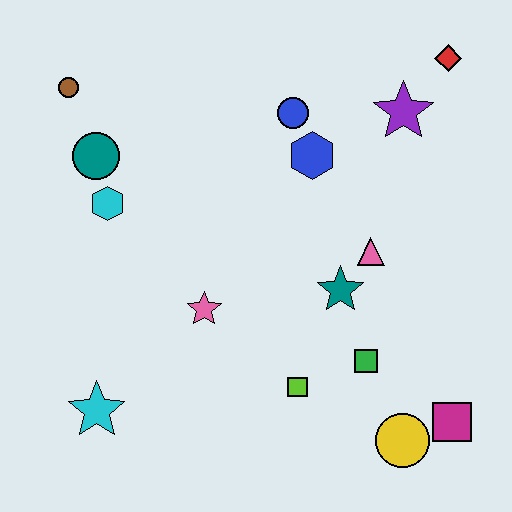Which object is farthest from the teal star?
The brown circle is farthest from the teal star.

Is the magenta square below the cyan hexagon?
Yes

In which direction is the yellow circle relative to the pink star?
The yellow circle is to the right of the pink star.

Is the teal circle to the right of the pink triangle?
No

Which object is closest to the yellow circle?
The magenta square is closest to the yellow circle.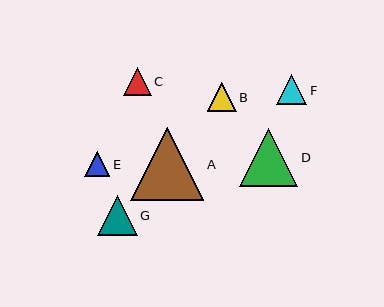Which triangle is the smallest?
Triangle E is the smallest with a size of approximately 26 pixels.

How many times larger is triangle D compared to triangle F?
Triangle D is approximately 1.9 times the size of triangle F.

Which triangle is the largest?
Triangle A is the largest with a size of approximately 73 pixels.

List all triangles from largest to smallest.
From largest to smallest: A, D, G, F, B, C, E.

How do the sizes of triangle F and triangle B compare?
Triangle F and triangle B are approximately the same size.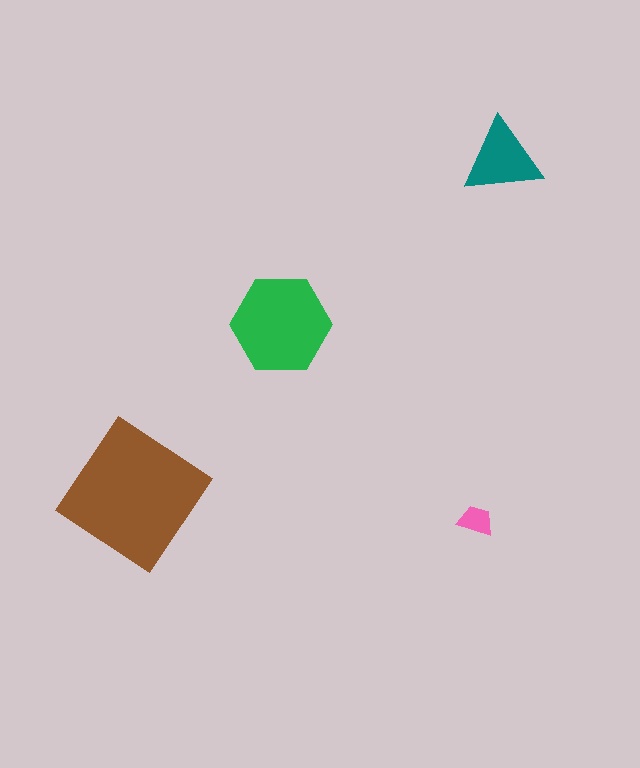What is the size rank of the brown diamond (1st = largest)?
1st.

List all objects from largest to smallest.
The brown diamond, the green hexagon, the teal triangle, the pink trapezoid.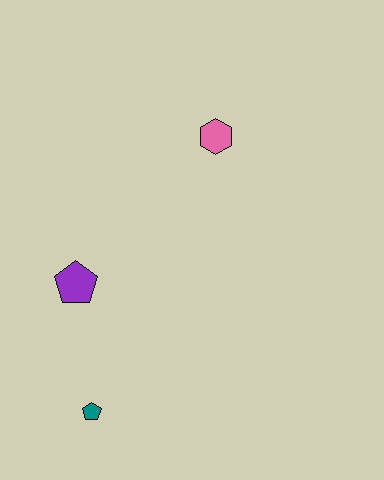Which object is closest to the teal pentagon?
The purple pentagon is closest to the teal pentagon.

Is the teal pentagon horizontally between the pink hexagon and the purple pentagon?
Yes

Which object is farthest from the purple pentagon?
The pink hexagon is farthest from the purple pentagon.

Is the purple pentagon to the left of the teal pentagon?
Yes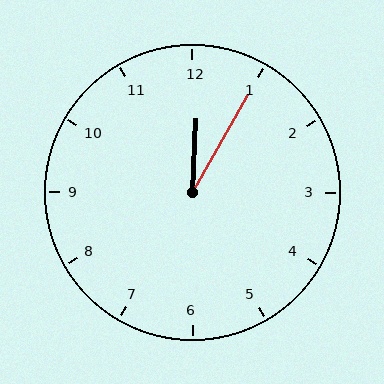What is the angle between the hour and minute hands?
Approximately 28 degrees.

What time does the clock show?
12:05.